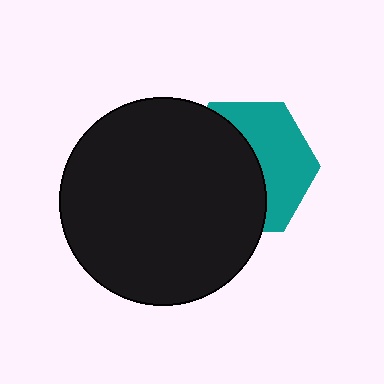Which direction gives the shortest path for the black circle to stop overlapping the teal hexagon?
Moving left gives the shortest separation.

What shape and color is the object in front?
The object in front is a black circle.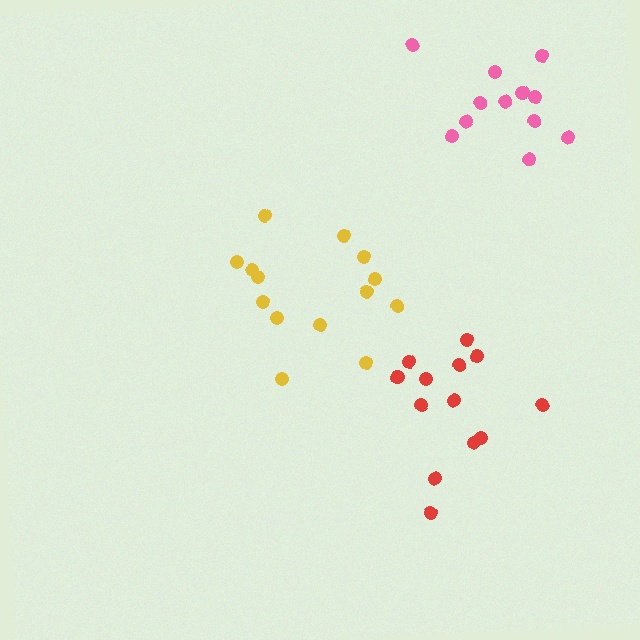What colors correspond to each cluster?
The clusters are colored: red, yellow, pink.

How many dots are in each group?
Group 1: 13 dots, Group 2: 14 dots, Group 3: 12 dots (39 total).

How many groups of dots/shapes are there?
There are 3 groups.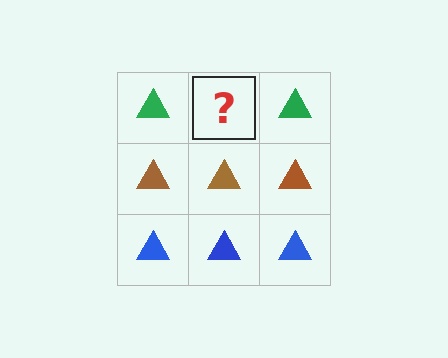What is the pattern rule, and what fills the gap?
The rule is that each row has a consistent color. The gap should be filled with a green triangle.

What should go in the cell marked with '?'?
The missing cell should contain a green triangle.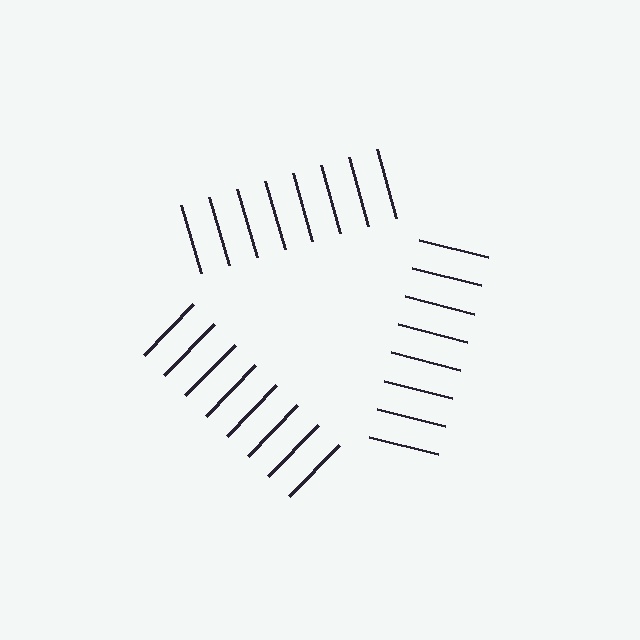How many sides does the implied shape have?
3 sides — the line-ends trace a triangle.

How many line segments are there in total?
24 — 8 along each of the 3 edges.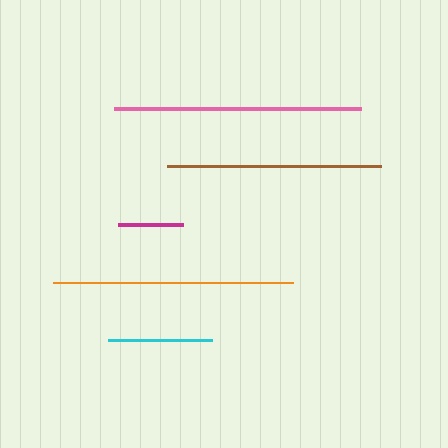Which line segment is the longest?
The pink line is the longest at approximately 247 pixels.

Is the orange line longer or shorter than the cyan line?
The orange line is longer than the cyan line.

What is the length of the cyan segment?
The cyan segment is approximately 104 pixels long.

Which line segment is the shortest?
The magenta line is the shortest at approximately 65 pixels.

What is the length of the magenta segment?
The magenta segment is approximately 65 pixels long.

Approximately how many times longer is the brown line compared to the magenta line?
The brown line is approximately 3.3 times the length of the magenta line.